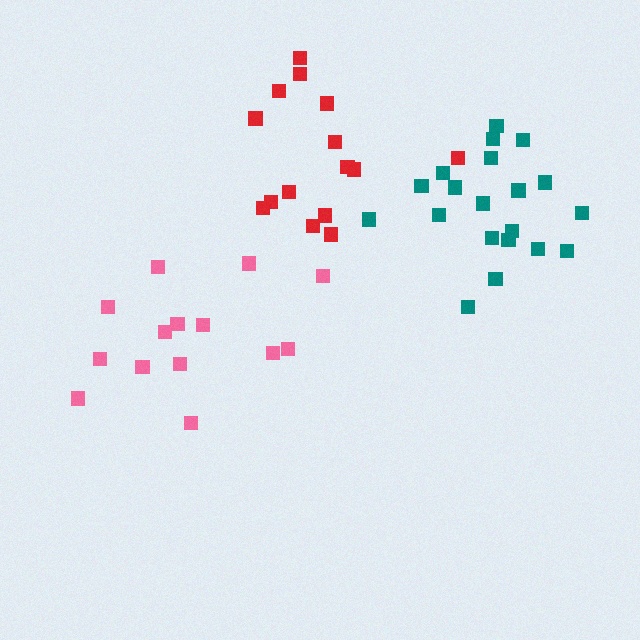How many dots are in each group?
Group 1: 15 dots, Group 2: 20 dots, Group 3: 14 dots (49 total).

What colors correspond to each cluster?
The clusters are colored: red, teal, pink.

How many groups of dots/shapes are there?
There are 3 groups.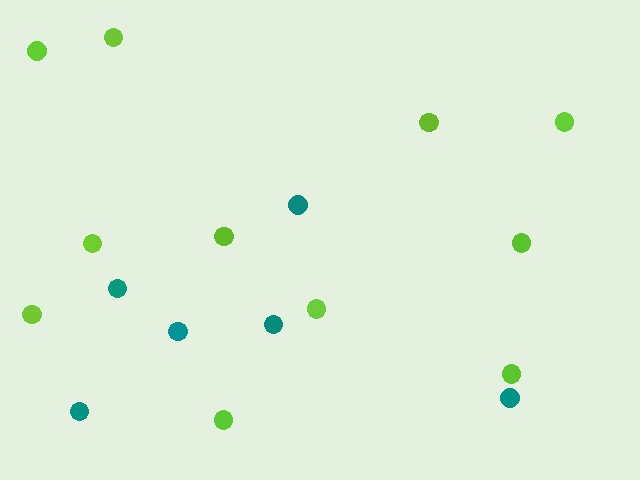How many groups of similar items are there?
There are 2 groups: one group of teal circles (6) and one group of lime circles (11).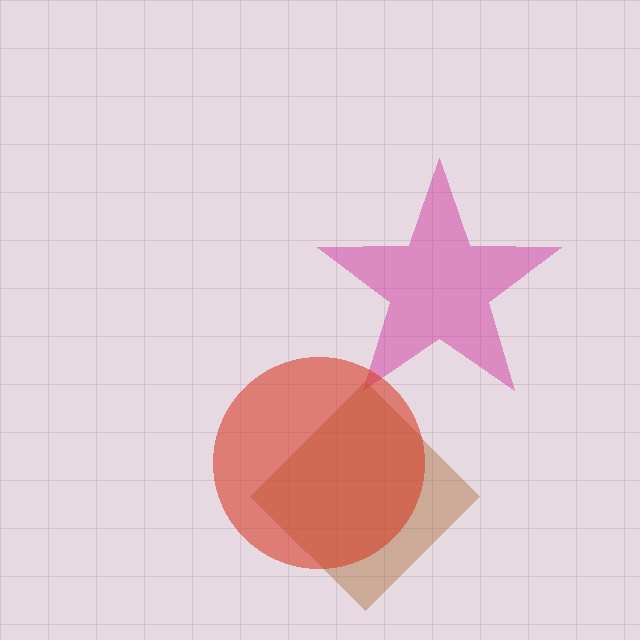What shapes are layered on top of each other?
The layered shapes are: a magenta star, a brown diamond, a red circle.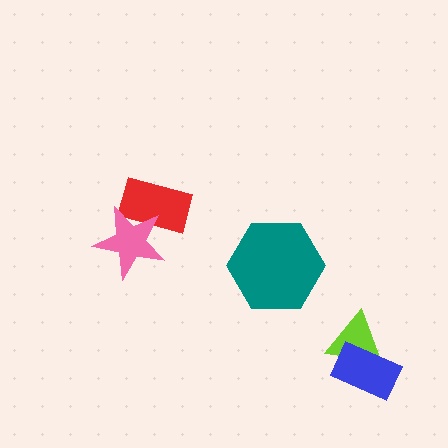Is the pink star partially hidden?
No, no other shape covers it.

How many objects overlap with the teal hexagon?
0 objects overlap with the teal hexagon.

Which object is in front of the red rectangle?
The pink star is in front of the red rectangle.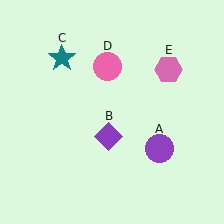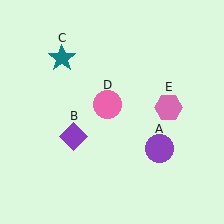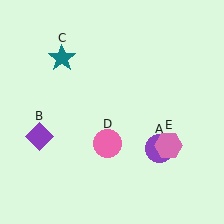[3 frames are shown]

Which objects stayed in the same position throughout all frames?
Purple circle (object A) and teal star (object C) remained stationary.